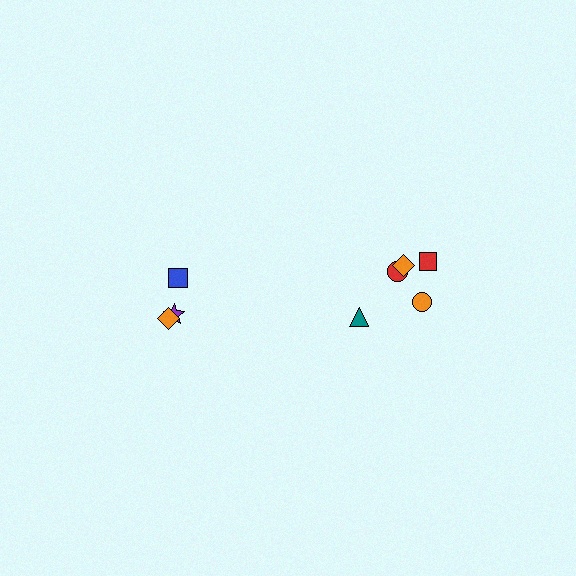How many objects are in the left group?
There are 3 objects.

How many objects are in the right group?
There are 5 objects.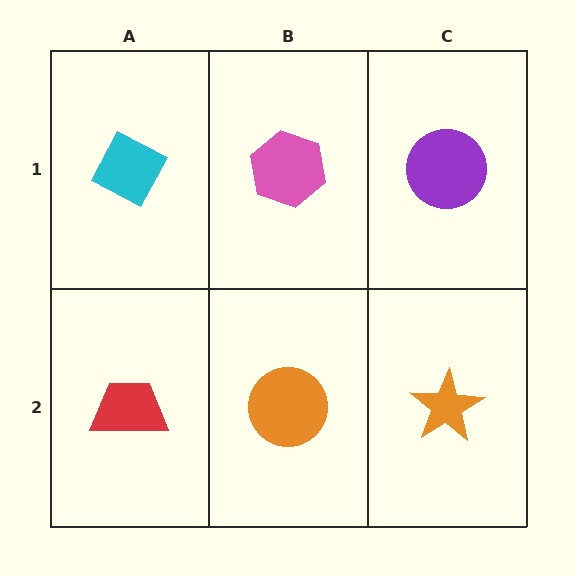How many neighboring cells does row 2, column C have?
2.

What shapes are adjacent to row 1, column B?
An orange circle (row 2, column B), a cyan diamond (row 1, column A), a purple circle (row 1, column C).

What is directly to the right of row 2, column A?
An orange circle.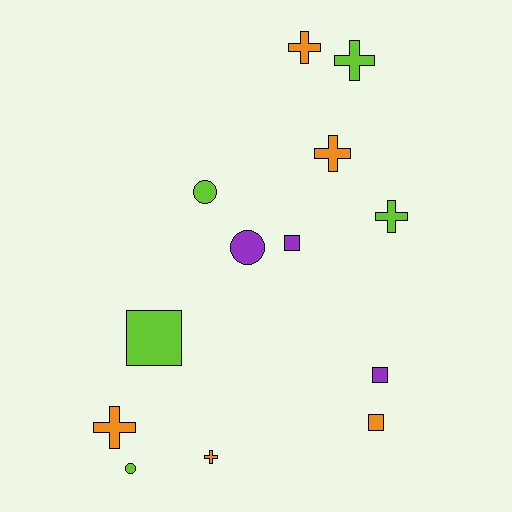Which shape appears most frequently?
Cross, with 6 objects.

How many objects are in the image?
There are 13 objects.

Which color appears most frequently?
Lime, with 5 objects.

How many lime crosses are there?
There are 2 lime crosses.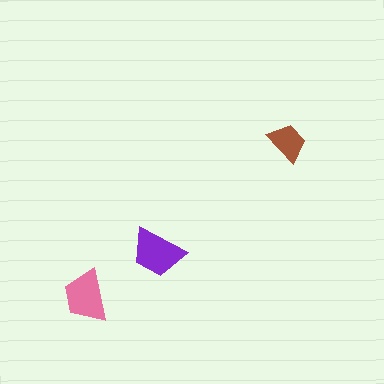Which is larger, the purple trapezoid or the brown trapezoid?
The purple one.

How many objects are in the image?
There are 3 objects in the image.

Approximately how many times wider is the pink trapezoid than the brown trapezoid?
About 1.5 times wider.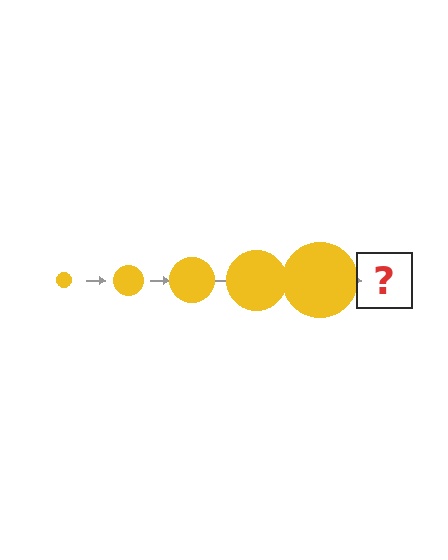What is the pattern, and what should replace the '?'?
The pattern is that the circle gets progressively larger each step. The '?' should be a yellow circle, larger than the previous one.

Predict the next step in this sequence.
The next step is a yellow circle, larger than the previous one.